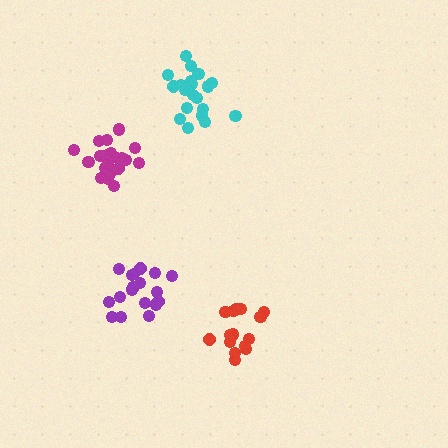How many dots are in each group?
Group 1: 18 dots, Group 2: 20 dots, Group 3: 15 dots, Group 4: 20 dots (73 total).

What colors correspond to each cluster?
The clusters are colored: purple, magenta, red, cyan.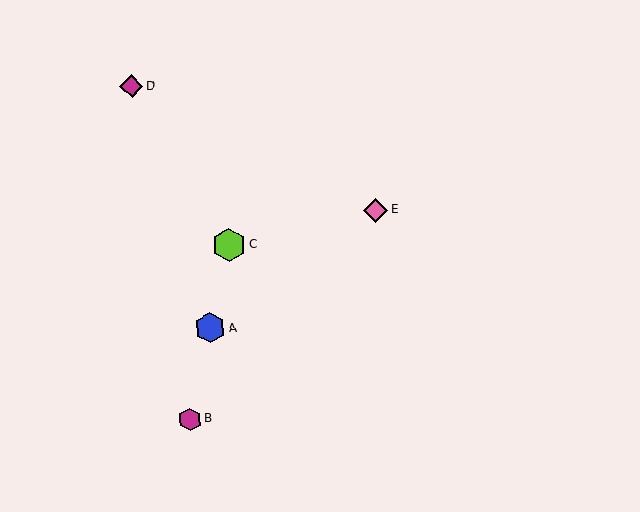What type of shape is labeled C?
Shape C is a lime hexagon.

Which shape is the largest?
The lime hexagon (labeled C) is the largest.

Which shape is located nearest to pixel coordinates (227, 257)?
The lime hexagon (labeled C) at (229, 245) is nearest to that location.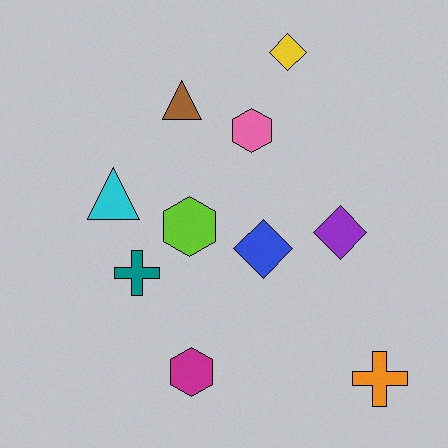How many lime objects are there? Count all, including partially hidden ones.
There is 1 lime object.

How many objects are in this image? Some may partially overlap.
There are 10 objects.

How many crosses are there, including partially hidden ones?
There are 2 crosses.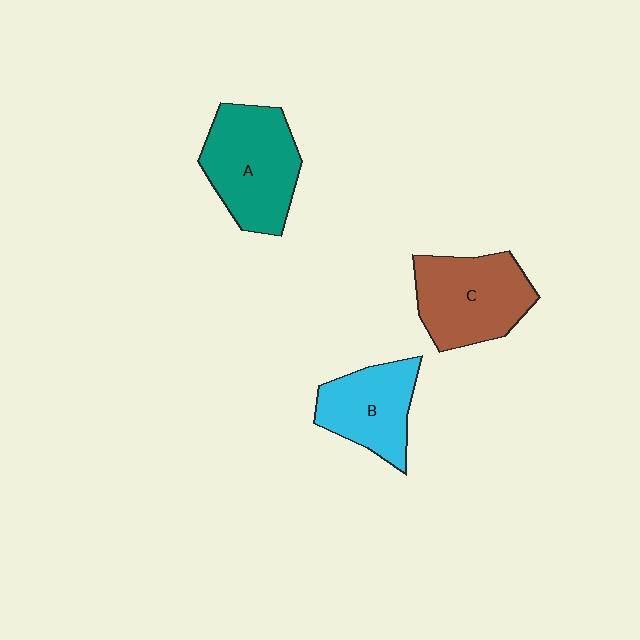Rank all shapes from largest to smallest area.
From largest to smallest: A (teal), C (brown), B (cyan).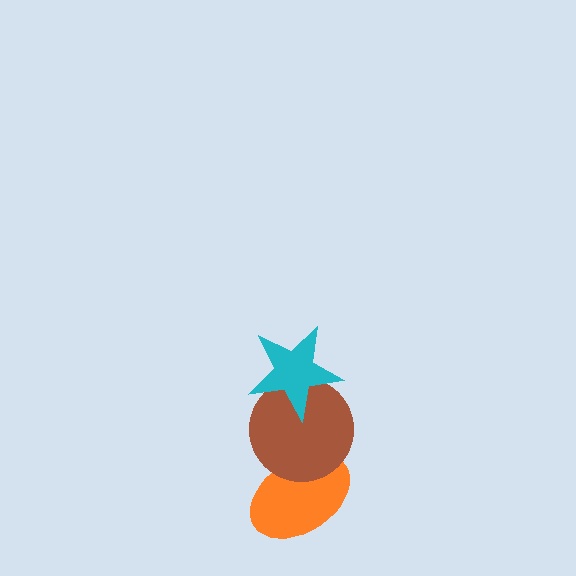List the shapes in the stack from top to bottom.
From top to bottom: the cyan star, the brown circle, the orange ellipse.